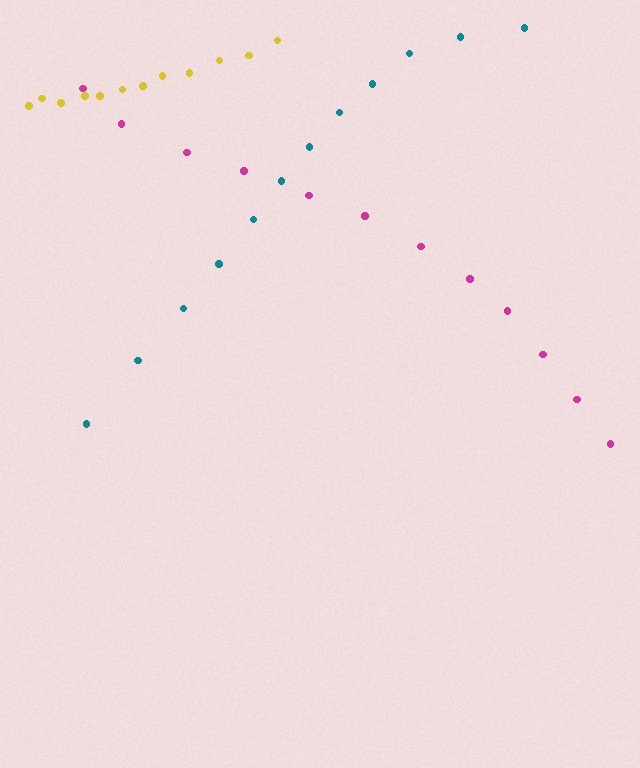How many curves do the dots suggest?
There are 3 distinct paths.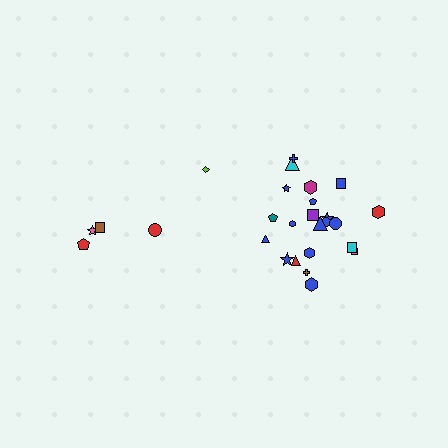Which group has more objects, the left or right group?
The right group.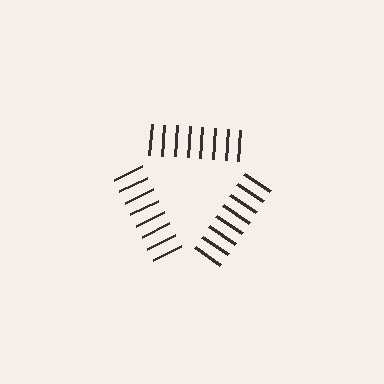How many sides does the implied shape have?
3 sides — the line-ends trace a triangle.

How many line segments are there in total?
24 — 8 along each of the 3 edges.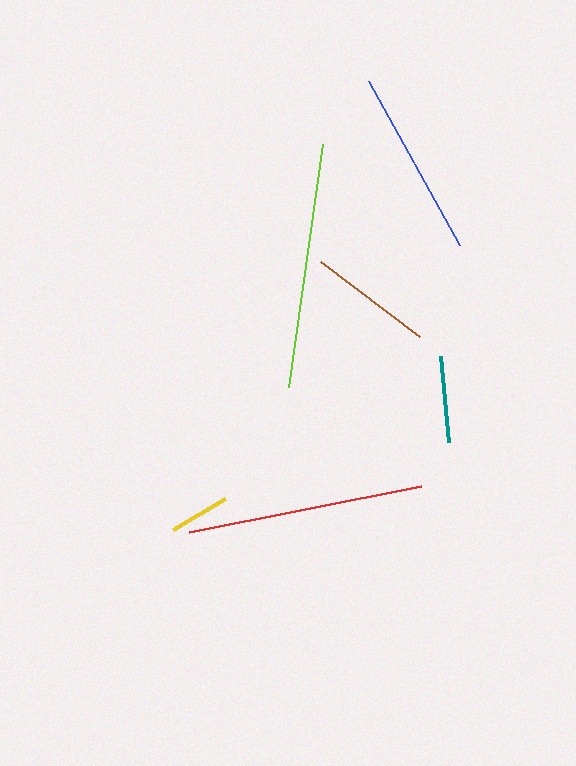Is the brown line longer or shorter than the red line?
The red line is longer than the brown line.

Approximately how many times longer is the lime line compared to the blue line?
The lime line is approximately 1.3 times the length of the blue line.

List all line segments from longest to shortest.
From longest to shortest: lime, red, blue, brown, teal, yellow.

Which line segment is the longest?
The lime line is the longest at approximately 245 pixels.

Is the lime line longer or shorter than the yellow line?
The lime line is longer than the yellow line.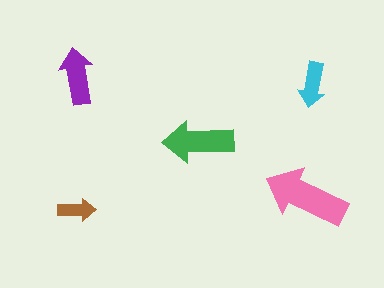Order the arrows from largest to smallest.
the pink one, the green one, the purple one, the cyan one, the brown one.